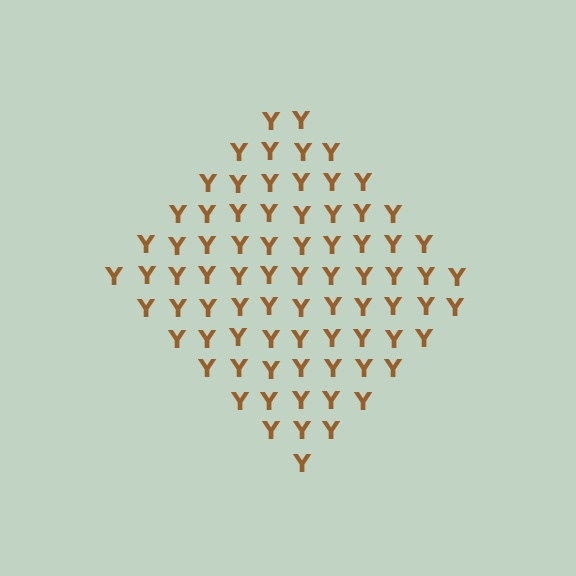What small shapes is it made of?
It is made of small letter Y's.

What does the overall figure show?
The overall figure shows a diamond.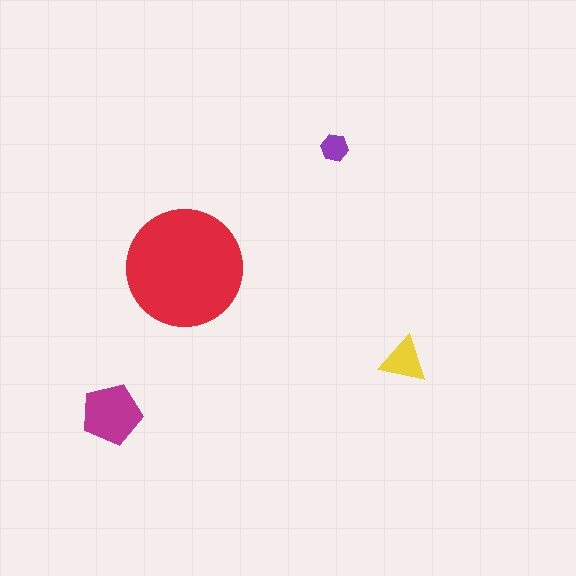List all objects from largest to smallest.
The red circle, the magenta pentagon, the yellow triangle, the purple hexagon.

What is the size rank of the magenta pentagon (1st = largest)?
2nd.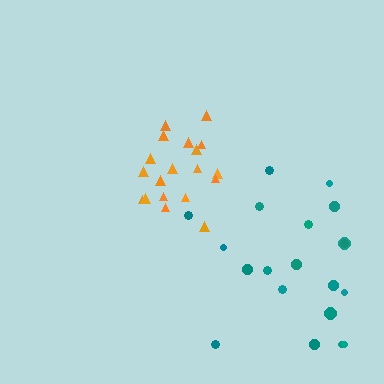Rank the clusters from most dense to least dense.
orange, teal.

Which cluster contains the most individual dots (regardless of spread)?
Teal (20).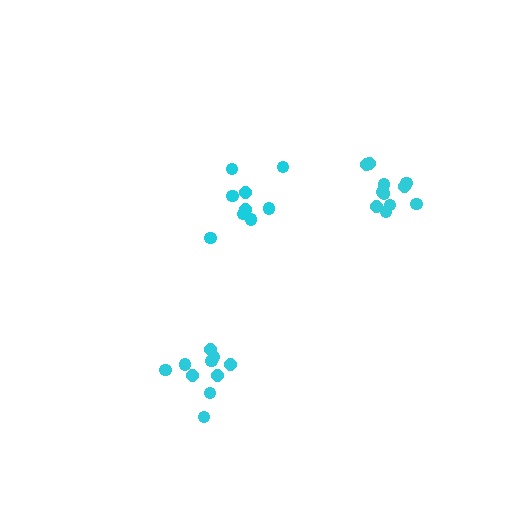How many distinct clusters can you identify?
There are 3 distinct clusters.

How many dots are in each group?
Group 1: 9 dots, Group 2: 10 dots, Group 3: 11 dots (30 total).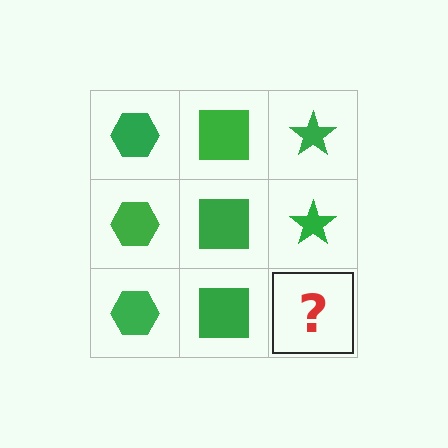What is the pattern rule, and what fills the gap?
The rule is that each column has a consistent shape. The gap should be filled with a green star.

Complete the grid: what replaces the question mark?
The question mark should be replaced with a green star.